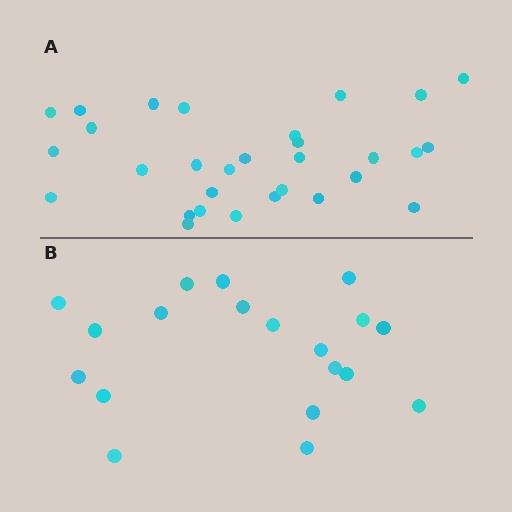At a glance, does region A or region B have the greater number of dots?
Region A (the top region) has more dots.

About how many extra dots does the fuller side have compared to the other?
Region A has roughly 12 or so more dots than region B.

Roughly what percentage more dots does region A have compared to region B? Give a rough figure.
About 60% more.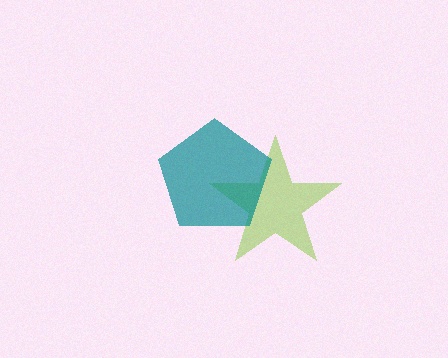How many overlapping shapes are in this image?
There are 2 overlapping shapes in the image.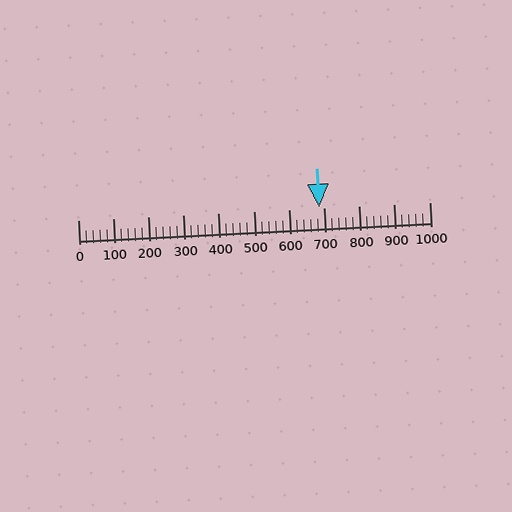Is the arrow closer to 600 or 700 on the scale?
The arrow is closer to 700.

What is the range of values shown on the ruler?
The ruler shows values from 0 to 1000.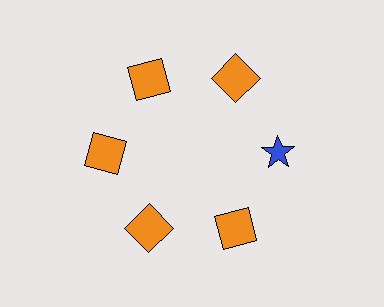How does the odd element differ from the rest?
It differs in both color (blue instead of orange) and shape (star instead of square).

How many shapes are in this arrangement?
There are 6 shapes arranged in a ring pattern.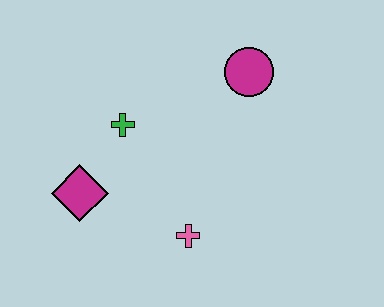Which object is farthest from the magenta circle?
The magenta diamond is farthest from the magenta circle.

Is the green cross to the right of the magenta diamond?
Yes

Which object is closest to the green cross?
The magenta diamond is closest to the green cross.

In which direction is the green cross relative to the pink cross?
The green cross is above the pink cross.